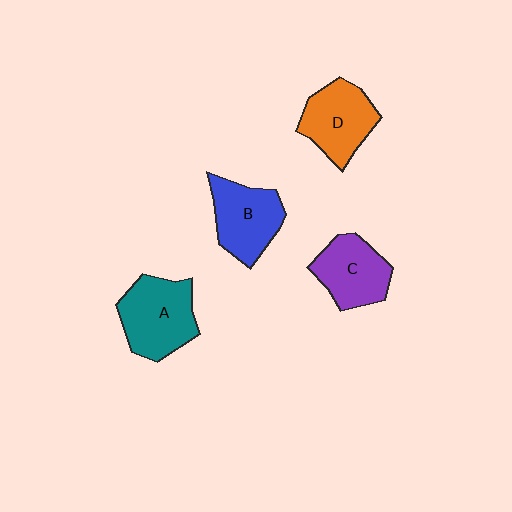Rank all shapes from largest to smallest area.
From largest to smallest: A (teal), B (blue), D (orange), C (purple).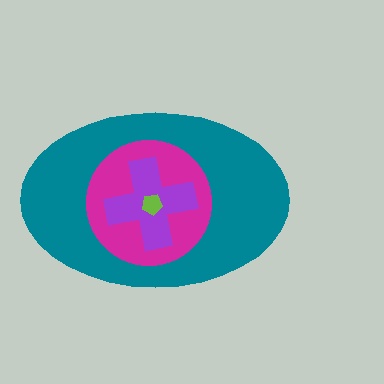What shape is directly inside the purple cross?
The lime pentagon.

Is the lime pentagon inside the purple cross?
Yes.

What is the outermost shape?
The teal ellipse.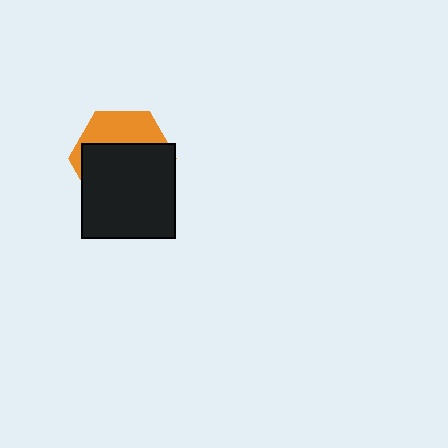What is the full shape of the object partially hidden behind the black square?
The partially hidden object is an orange hexagon.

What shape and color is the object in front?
The object in front is a black square.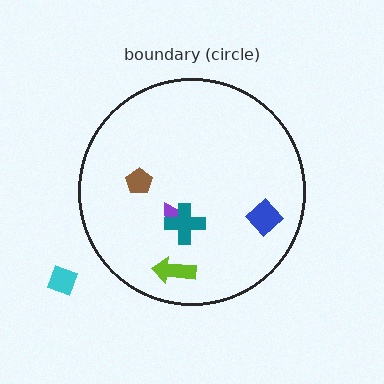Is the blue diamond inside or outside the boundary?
Inside.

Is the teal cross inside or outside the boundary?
Inside.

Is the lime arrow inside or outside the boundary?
Inside.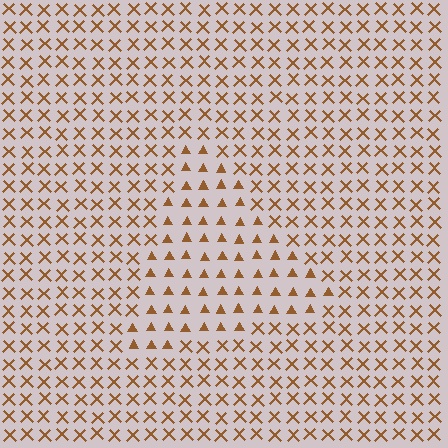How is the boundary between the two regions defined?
The boundary is defined by a change in element shape: triangles inside vs. X marks outside. All elements share the same color and spacing.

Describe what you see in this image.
The image is filled with small brown elements arranged in a uniform grid. A triangle-shaped region contains triangles, while the surrounding area contains X marks. The boundary is defined purely by the change in element shape.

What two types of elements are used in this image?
The image uses triangles inside the triangle region and X marks outside it.